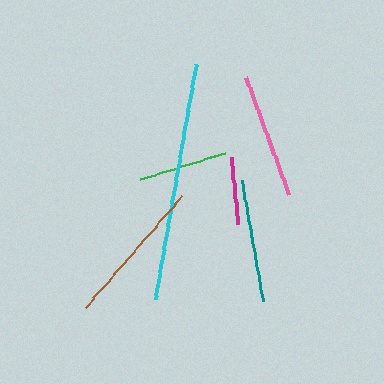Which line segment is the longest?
The cyan line is the longest at approximately 239 pixels.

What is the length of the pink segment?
The pink segment is approximately 124 pixels long.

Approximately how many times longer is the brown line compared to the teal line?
The brown line is approximately 1.2 times the length of the teal line.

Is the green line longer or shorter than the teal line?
The teal line is longer than the green line.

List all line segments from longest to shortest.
From longest to shortest: cyan, brown, pink, teal, green, magenta.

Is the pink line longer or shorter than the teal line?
The pink line is longer than the teal line.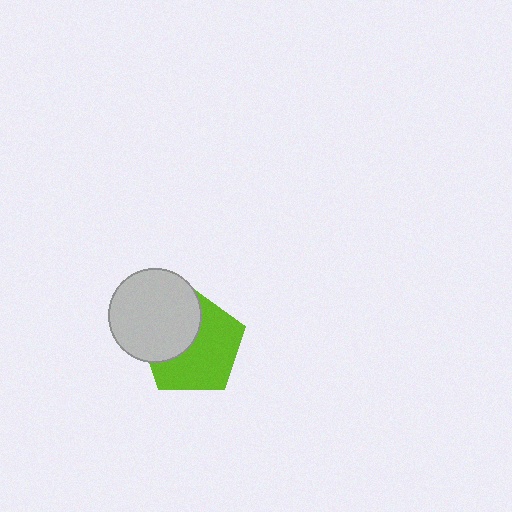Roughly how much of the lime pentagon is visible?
About half of it is visible (roughly 60%).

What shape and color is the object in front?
The object in front is a light gray circle.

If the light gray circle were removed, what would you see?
You would see the complete lime pentagon.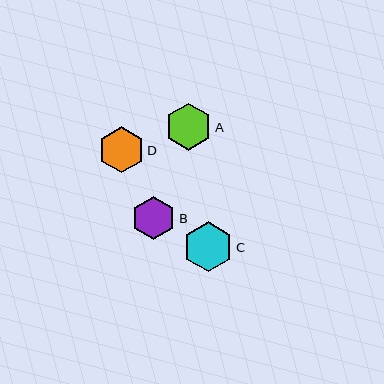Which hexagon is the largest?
Hexagon C is the largest with a size of approximately 50 pixels.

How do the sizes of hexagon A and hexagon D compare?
Hexagon A and hexagon D are approximately the same size.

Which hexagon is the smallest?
Hexagon B is the smallest with a size of approximately 44 pixels.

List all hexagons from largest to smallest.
From largest to smallest: C, A, D, B.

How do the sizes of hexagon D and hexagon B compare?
Hexagon D and hexagon B are approximately the same size.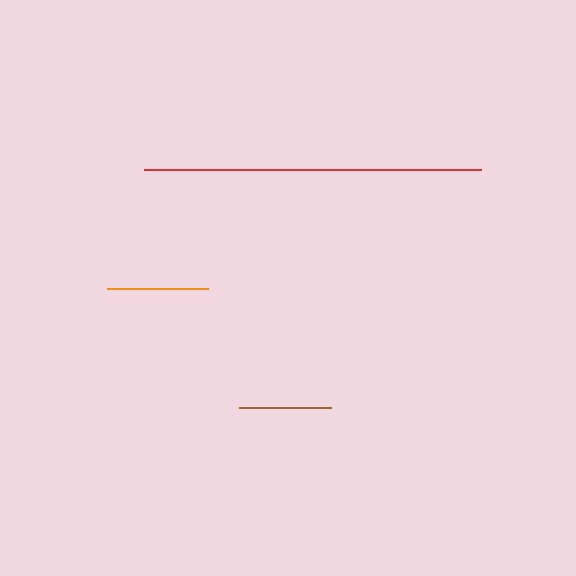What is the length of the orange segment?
The orange segment is approximately 101 pixels long.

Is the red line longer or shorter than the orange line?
The red line is longer than the orange line.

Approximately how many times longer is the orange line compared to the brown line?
The orange line is approximately 1.1 times the length of the brown line.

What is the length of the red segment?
The red segment is approximately 338 pixels long.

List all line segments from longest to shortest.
From longest to shortest: red, orange, brown.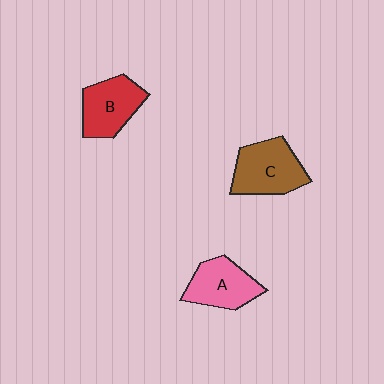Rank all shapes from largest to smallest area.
From largest to smallest: C (brown), B (red), A (pink).